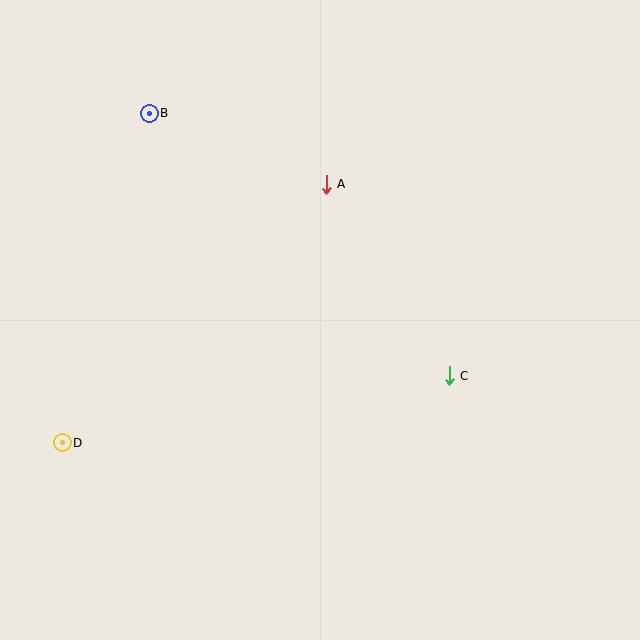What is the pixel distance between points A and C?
The distance between A and C is 227 pixels.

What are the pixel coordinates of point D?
Point D is at (62, 443).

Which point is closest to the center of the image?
Point A at (326, 184) is closest to the center.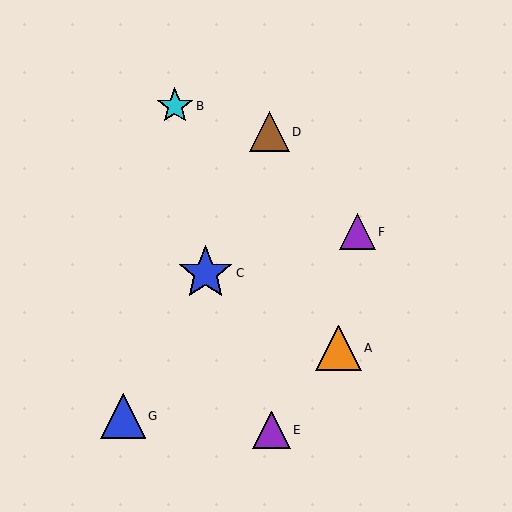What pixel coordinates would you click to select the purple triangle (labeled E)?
Click at (271, 430) to select the purple triangle E.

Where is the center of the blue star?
The center of the blue star is at (205, 273).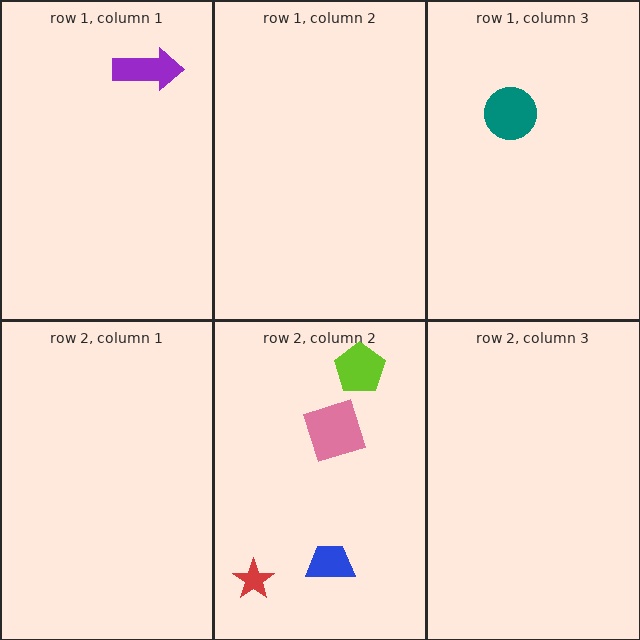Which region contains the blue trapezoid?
The row 2, column 2 region.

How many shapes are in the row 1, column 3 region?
1.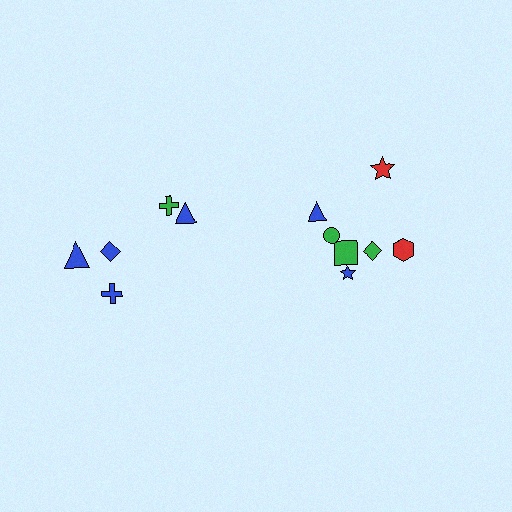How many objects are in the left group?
There are 5 objects.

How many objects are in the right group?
There are 7 objects.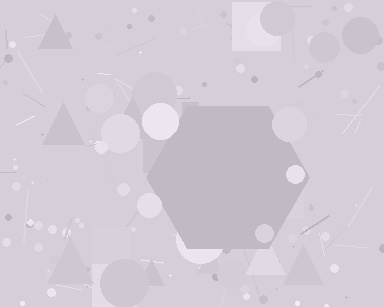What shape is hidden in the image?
A hexagon is hidden in the image.